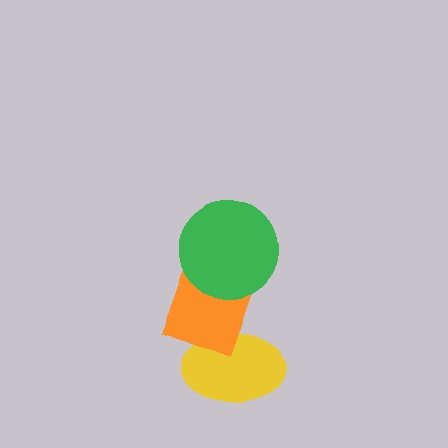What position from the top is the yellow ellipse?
The yellow ellipse is 3rd from the top.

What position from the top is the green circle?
The green circle is 1st from the top.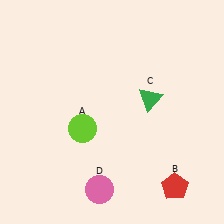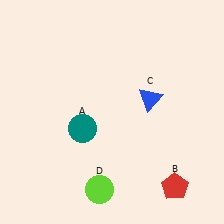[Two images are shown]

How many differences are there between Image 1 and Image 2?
There are 3 differences between the two images.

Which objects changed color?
A changed from lime to teal. C changed from green to blue. D changed from pink to lime.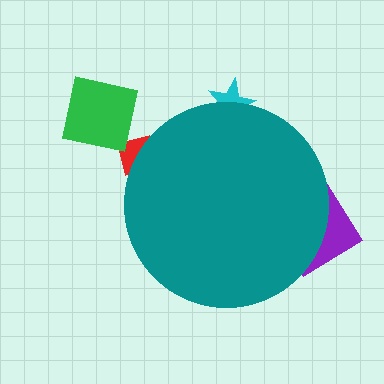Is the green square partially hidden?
No, the green square is fully visible.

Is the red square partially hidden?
Yes, the red square is partially hidden behind the teal circle.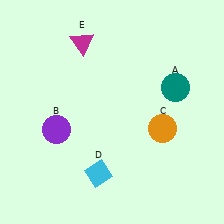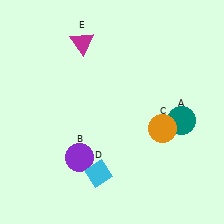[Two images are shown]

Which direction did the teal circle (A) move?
The teal circle (A) moved down.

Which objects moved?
The objects that moved are: the teal circle (A), the purple circle (B).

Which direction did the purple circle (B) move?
The purple circle (B) moved down.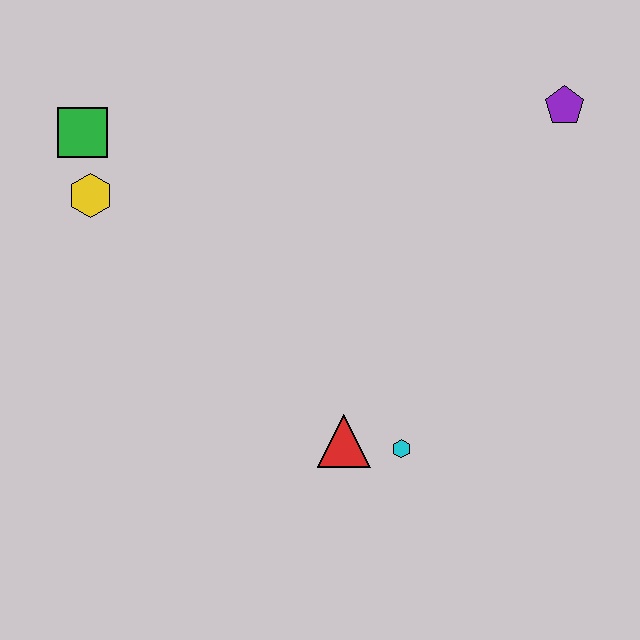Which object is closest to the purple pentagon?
The cyan hexagon is closest to the purple pentagon.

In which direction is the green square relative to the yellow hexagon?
The green square is above the yellow hexagon.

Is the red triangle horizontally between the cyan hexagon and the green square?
Yes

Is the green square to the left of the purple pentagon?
Yes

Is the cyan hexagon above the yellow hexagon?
No